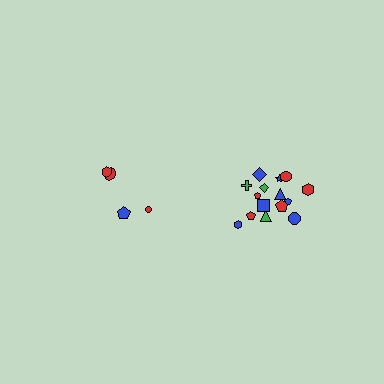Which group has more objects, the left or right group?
The right group.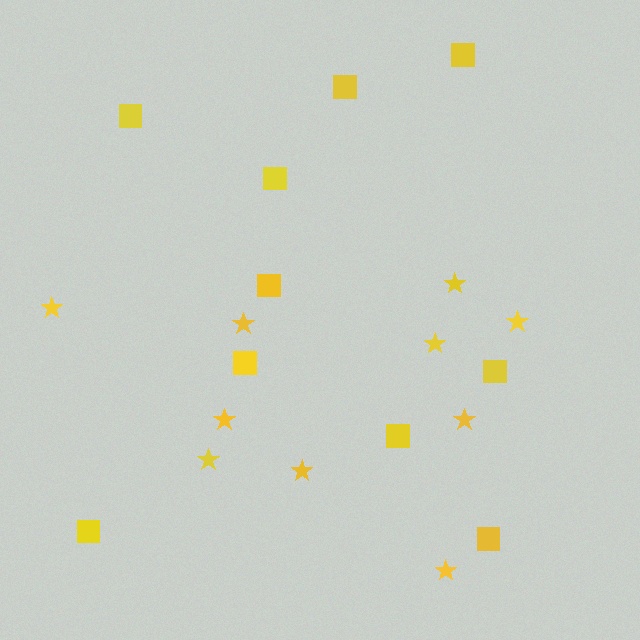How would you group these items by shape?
There are 2 groups: one group of stars (10) and one group of squares (10).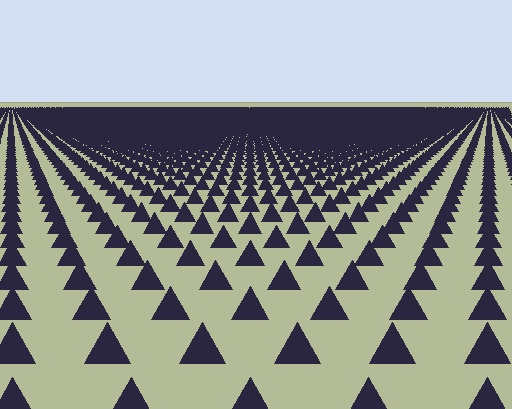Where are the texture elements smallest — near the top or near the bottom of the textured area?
Near the top.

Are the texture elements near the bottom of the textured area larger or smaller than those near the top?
Larger. Near the bottom, elements are closer to the viewer and appear at a bigger on-screen size.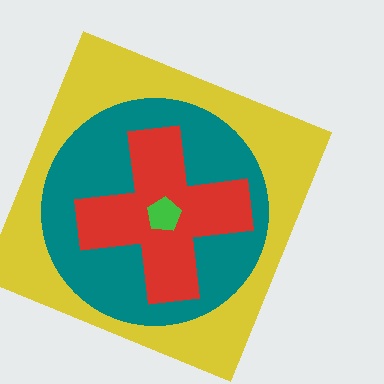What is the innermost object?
The green pentagon.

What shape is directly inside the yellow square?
The teal circle.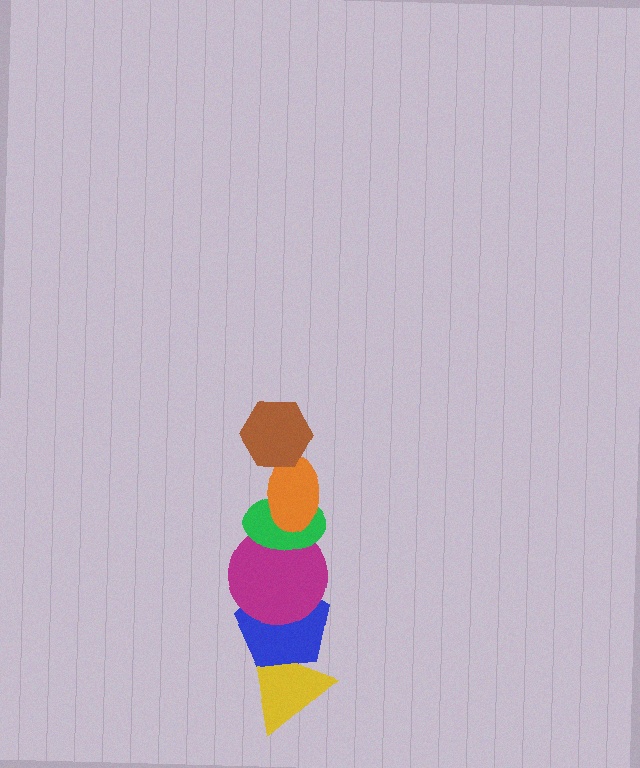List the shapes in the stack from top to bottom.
From top to bottom: the brown hexagon, the orange ellipse, the green ellipse, the magenta circle, the blue pentagon, the yellow triangle.